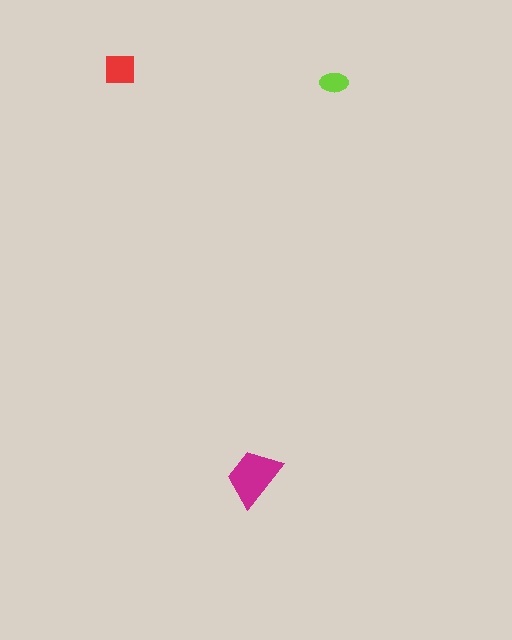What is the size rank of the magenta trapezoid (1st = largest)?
1st.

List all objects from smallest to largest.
The lime ellipse, the red square, the magenta trapezoid.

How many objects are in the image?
There are 3 objects in the image.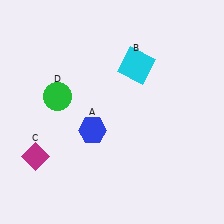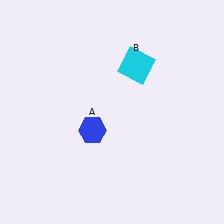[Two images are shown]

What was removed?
The magenta diamond (C), the green circle (D) were removed in Image 2.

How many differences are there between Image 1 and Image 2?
There are 2 differences between the two images.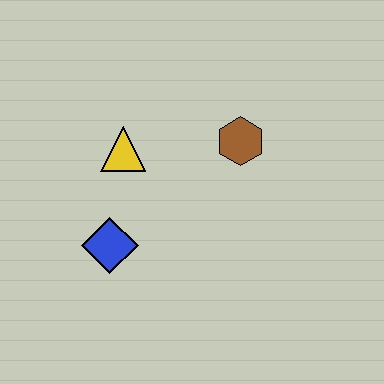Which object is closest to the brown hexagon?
The yellow triangle is closest to the brown hexagon.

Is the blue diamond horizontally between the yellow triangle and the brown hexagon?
No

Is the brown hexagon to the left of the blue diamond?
No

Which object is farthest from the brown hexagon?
The blue diamond is farthest from the brown hexagon.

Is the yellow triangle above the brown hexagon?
No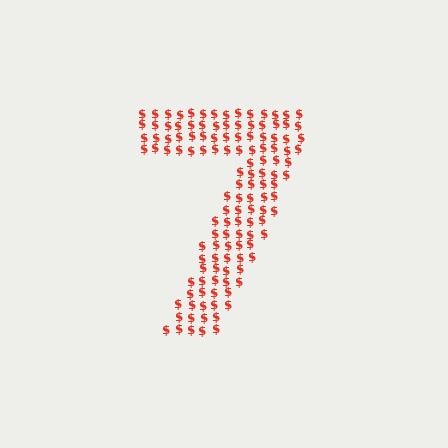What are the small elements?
The small elements are dollar signs.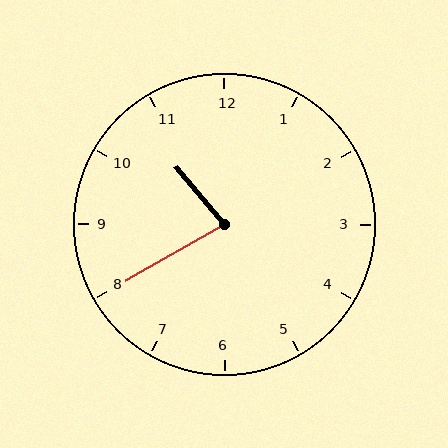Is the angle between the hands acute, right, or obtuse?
It is acute.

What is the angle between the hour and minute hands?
Approximately 80 degrees.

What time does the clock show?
10:40.